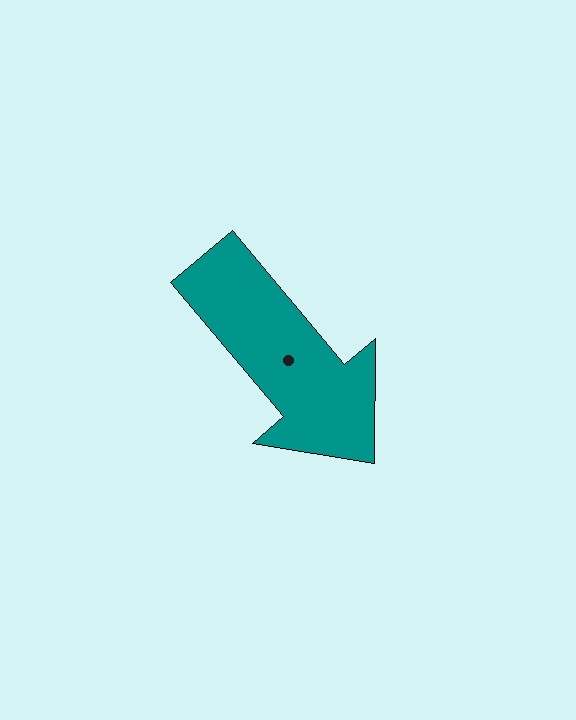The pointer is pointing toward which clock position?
Roughly 5 o'clock.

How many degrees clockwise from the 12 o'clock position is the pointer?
Approximately 140 degrees.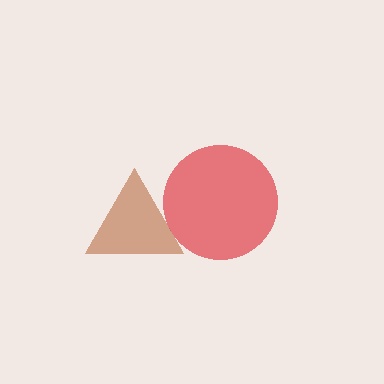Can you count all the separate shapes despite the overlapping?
Yes, there are 2 separate shapes.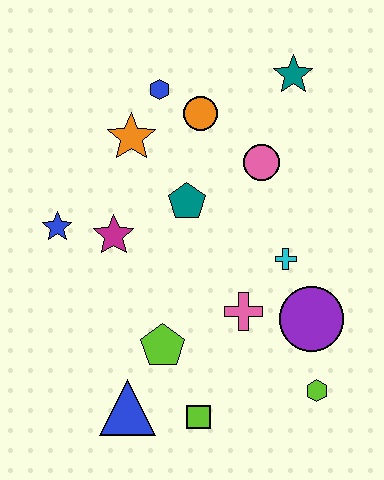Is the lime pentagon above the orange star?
No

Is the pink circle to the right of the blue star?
Yes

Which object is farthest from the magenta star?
The lime hexagon is farthest from the magenta star.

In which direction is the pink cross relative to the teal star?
The pink cross is below the teal star.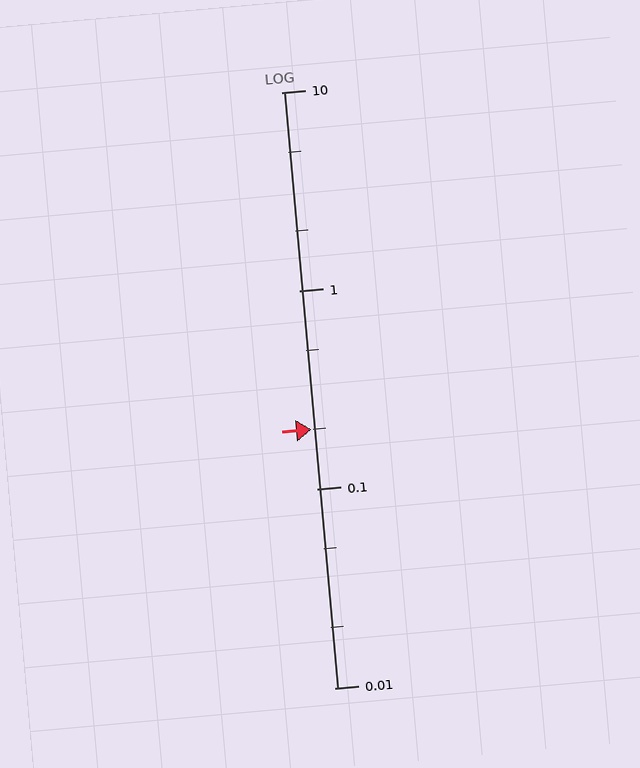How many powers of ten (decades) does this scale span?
The scale spans 3 decades, from 0.01 to 10.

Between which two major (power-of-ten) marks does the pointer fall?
The pointer is between 0.1 and 1.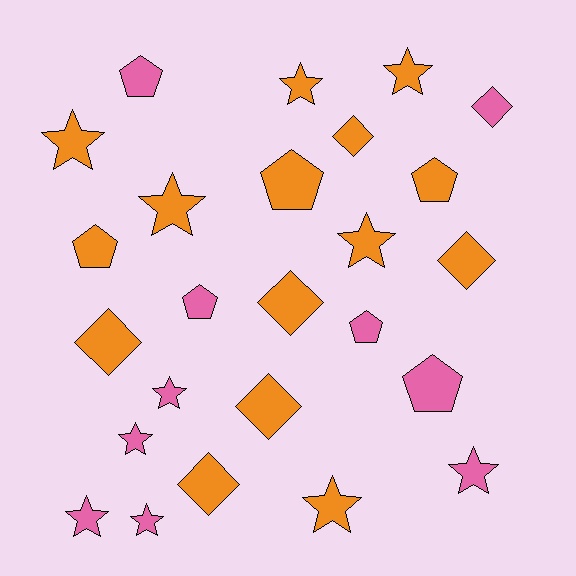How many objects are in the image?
There are 25 objects.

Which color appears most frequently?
Orange, with 15 objects.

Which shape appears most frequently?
Star, with 11 objects.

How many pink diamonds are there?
There is 1 pink diamond.